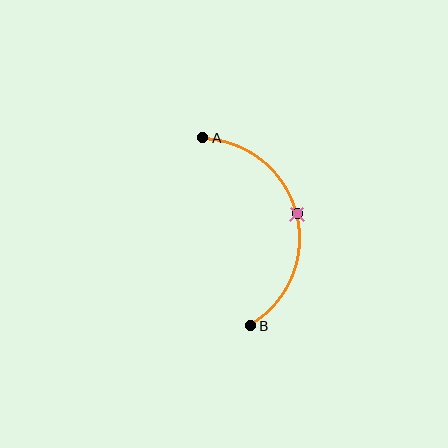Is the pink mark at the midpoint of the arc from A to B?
Yes. The pink mark lies on the arc at equal arc-length from both A and B — it is the arc midpoint.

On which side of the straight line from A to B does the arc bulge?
The arc bulges to the right of the straight line connecting A and B.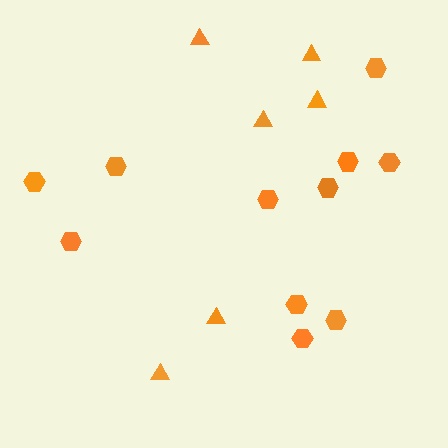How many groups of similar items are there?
There are 2 groups: one group of hexagons (11) and one group of triangles (6).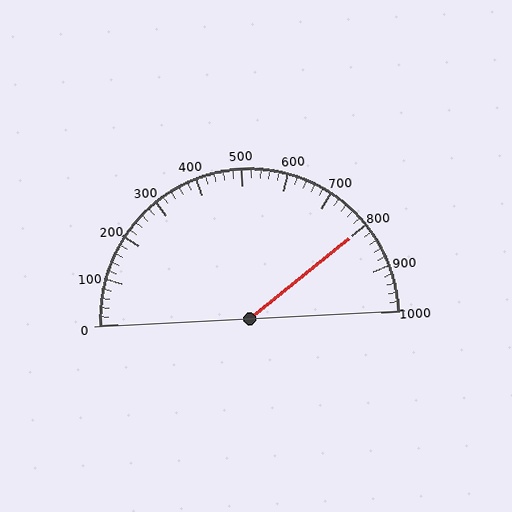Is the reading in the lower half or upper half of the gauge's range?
The reading is in the upper half of the range (0 to 1000).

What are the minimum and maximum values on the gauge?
The gauge ranges from 0 to 1000.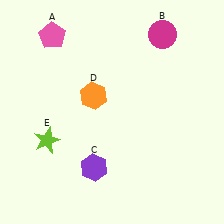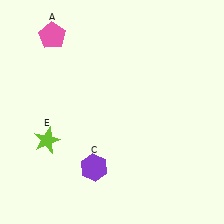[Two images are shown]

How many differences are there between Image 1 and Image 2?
There are 2 differences between the two images.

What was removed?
The orange hexagon (D), the magenta circle (B) were removed in Image 2.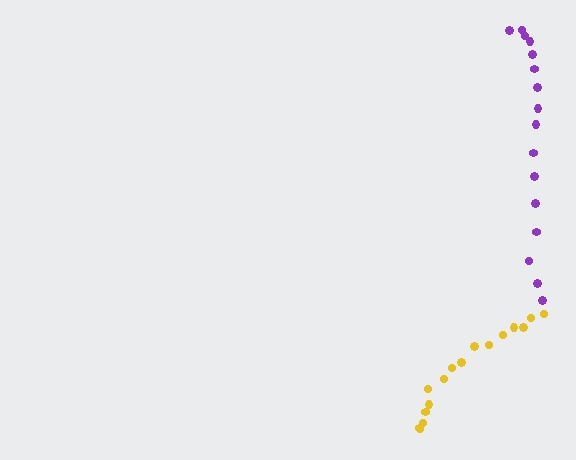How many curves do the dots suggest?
There are 2 distinct paths.